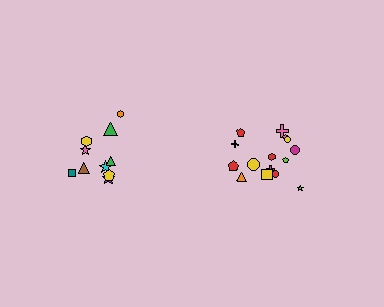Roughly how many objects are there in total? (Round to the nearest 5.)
Roughly 25 objects in total.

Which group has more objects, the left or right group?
The right group.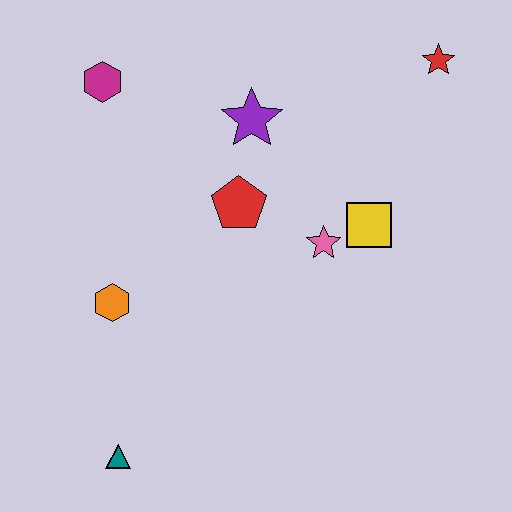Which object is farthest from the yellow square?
The teal triangle is farthest from the yellow square.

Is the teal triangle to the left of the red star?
Yes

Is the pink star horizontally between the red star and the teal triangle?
Yes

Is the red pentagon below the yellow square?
No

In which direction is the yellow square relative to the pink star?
The yellow square is to the right of the pink star.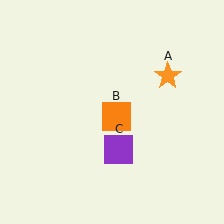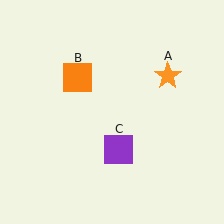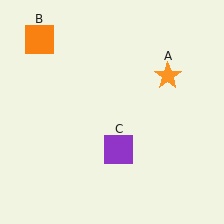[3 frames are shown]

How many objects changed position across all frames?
1 object changed position: orange square (object B).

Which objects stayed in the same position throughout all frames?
Orange star (object A) and purple square (object C) remained stationary.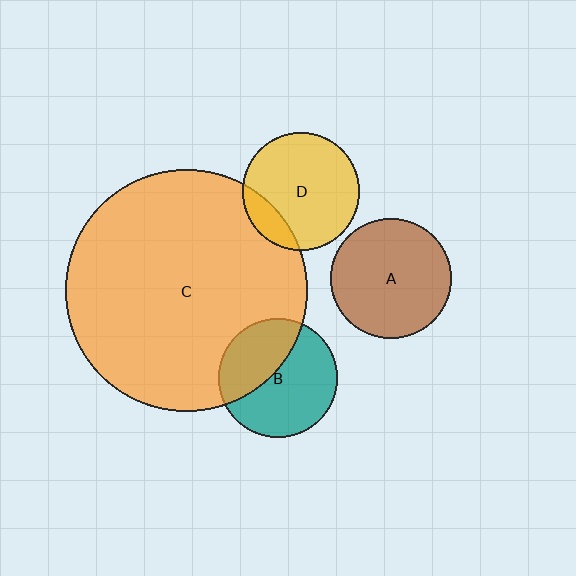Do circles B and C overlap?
Yes.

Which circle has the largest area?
Circle C (orange).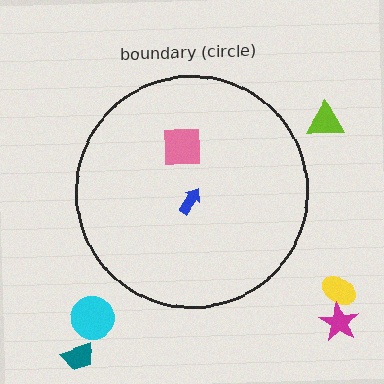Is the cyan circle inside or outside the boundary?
Outside.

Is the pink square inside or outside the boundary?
Inside.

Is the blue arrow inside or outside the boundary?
Inside.